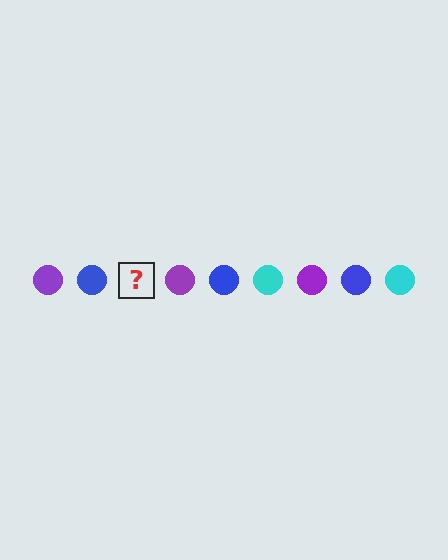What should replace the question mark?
The question mark should be replaced with a cyan circle.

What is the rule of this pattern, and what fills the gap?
The rule is that the pattern cycles through purple, blue, cyan circles. The gap should be filled with a cyan circle.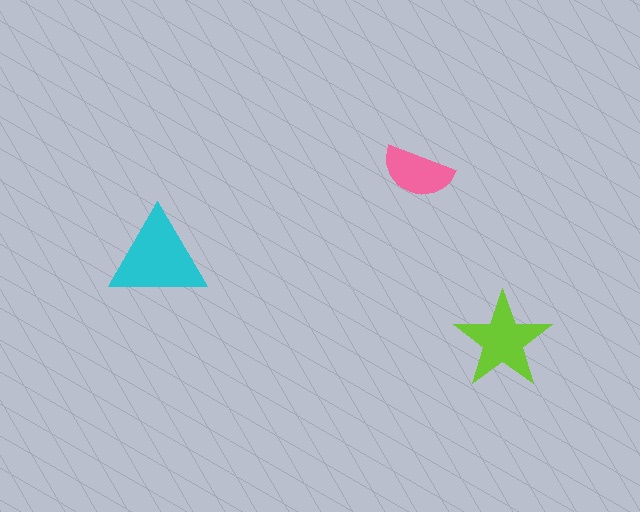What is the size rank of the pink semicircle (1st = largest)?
3rd.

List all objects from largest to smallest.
The cyan triangle, the lime star, the pink semicircle.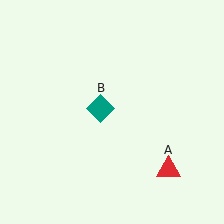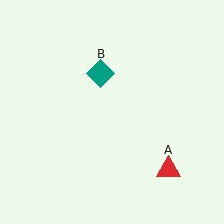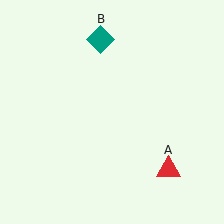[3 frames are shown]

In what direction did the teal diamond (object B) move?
The teal diamond (object B) moved up.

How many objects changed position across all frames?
1 object changed position: teal diamond (object B).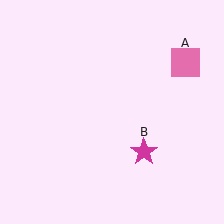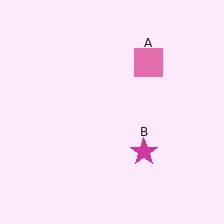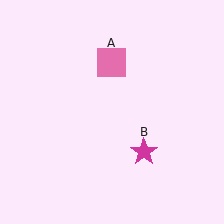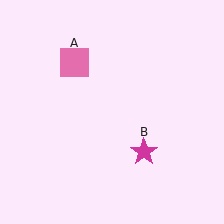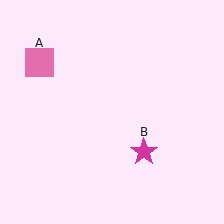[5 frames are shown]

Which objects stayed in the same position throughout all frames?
Magenta star (object B) remained stationary.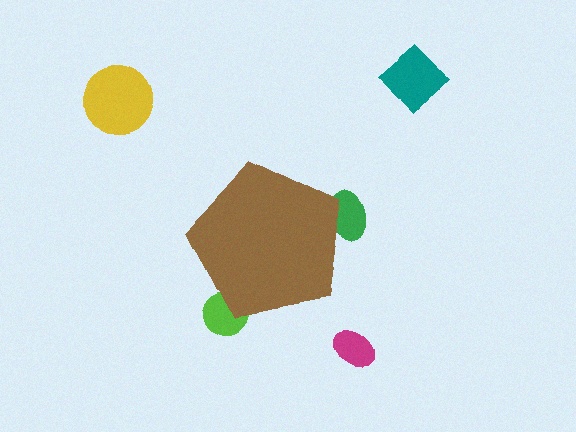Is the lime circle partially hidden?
Yes, the lime circle is partially hidden behind the brown pentagon.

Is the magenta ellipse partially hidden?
No, the magenta ellipse is fully visible.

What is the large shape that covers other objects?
A brown pentagon.